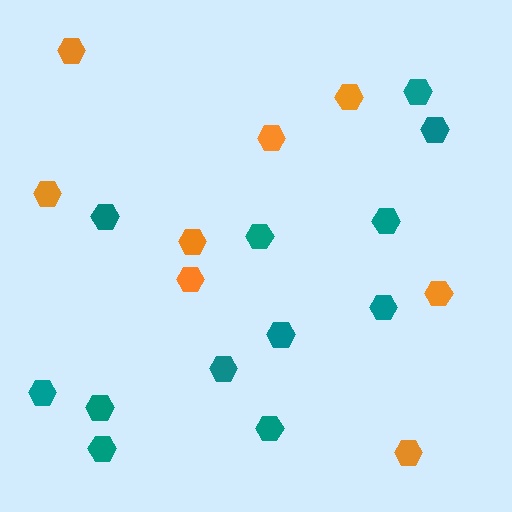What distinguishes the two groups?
There are 2 groups: one group of orange hexagons (8) and one group of teal hexagons (12).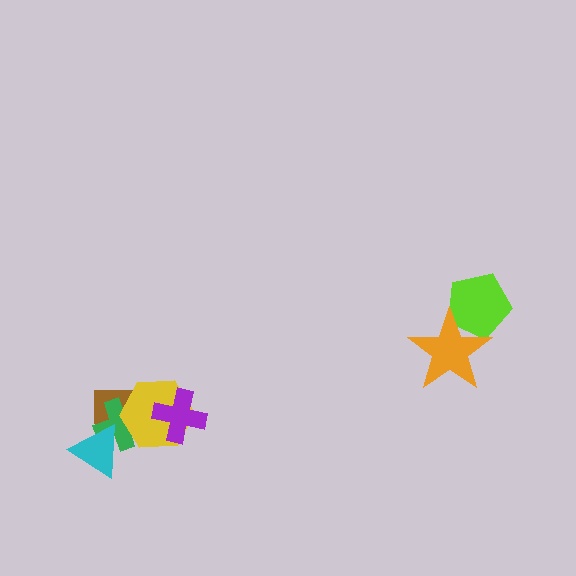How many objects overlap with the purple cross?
1 object overlaps with the purple cross.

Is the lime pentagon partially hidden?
Yes, it is partially covered by another shape.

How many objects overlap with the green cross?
3 objects overlap with the green cross.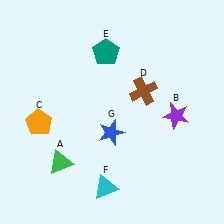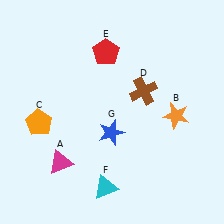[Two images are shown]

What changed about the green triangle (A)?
In Image 1, A is green. In Image 2, it changed to magenta.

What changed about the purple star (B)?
In Image 1, B is purple. In Image 2, it changed to orange.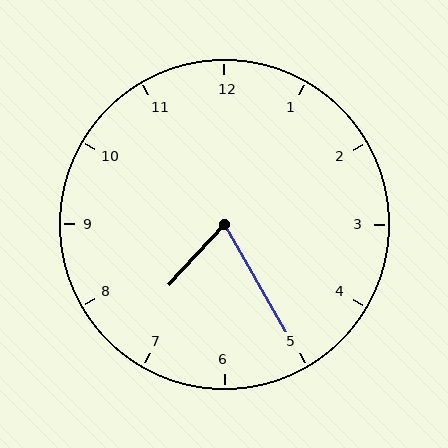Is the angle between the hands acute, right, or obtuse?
It is acute.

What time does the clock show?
7:25.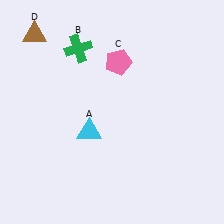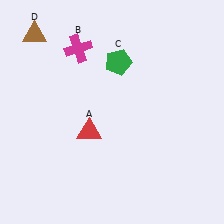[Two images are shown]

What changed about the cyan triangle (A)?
In Image 1, A is cyan. In Image 2, it changed to red.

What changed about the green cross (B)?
In Image 1, B is green. In Image 2, it changed to magenta.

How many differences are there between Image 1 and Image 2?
There are 3 differences between the two images.